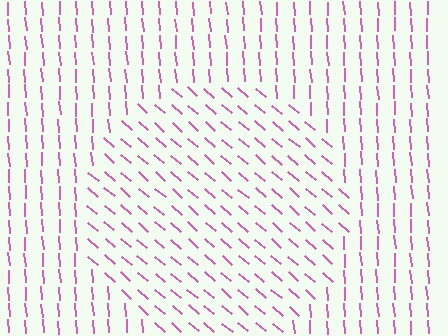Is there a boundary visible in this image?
Yes, there is a texture boundary formed by a change in line orientation.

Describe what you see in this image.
The image is filled with small pink line segments. A circle region in the image has lines oriented differently from the surrounding lines, creating a visible texture boundary.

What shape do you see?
I see a circle.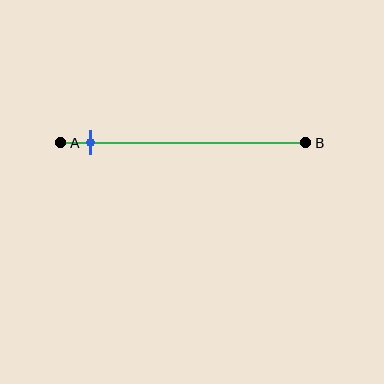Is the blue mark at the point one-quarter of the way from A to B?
No, the mark is at about 10% from A, not at the 25% one-quarter point.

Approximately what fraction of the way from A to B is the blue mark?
The blue mark is approximately 10% of the way from A to B.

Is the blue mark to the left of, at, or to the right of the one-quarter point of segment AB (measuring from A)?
The blue mark is to the left of the one-quarter point of segment AB.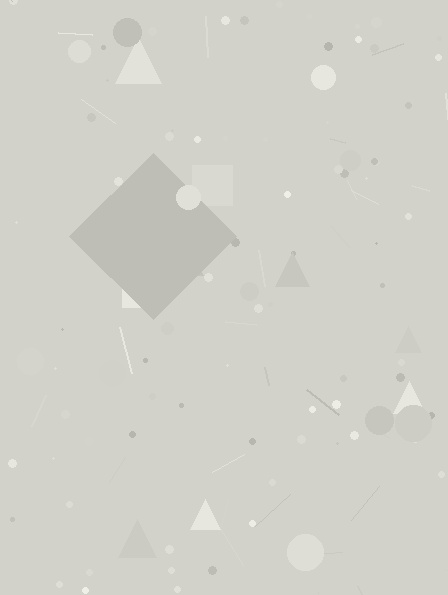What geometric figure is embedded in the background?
A diamond is embedded in the background.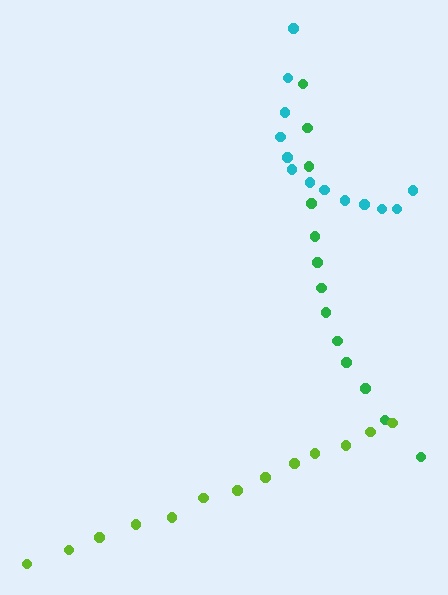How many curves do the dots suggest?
There are 3 distinct paths.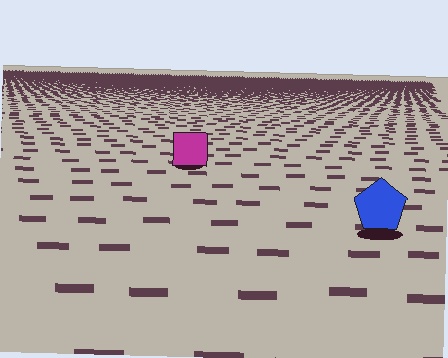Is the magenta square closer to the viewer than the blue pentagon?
No. The blue pentagon is closer — you can tell from the texture gradient: the ground texture is coarser near it.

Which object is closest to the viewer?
The blue pentagon is closest. The texture marks near it are larger and more spread out.